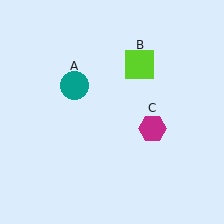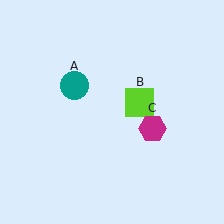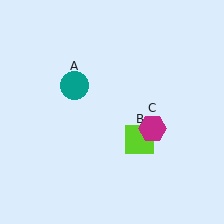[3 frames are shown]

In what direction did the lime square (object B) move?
The lime square (object B) moved down.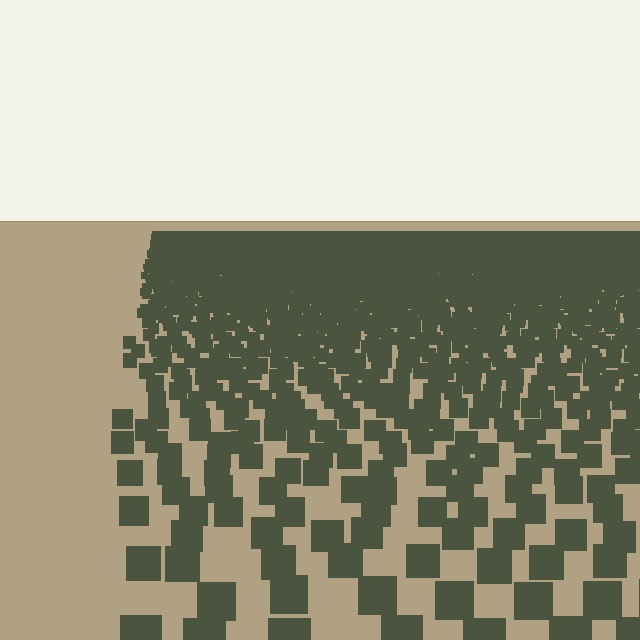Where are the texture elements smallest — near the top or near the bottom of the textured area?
Near the top.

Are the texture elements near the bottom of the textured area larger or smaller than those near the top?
Larger. Near the bottom, elements are closer to the viewer and appear at a bigger on-screen size.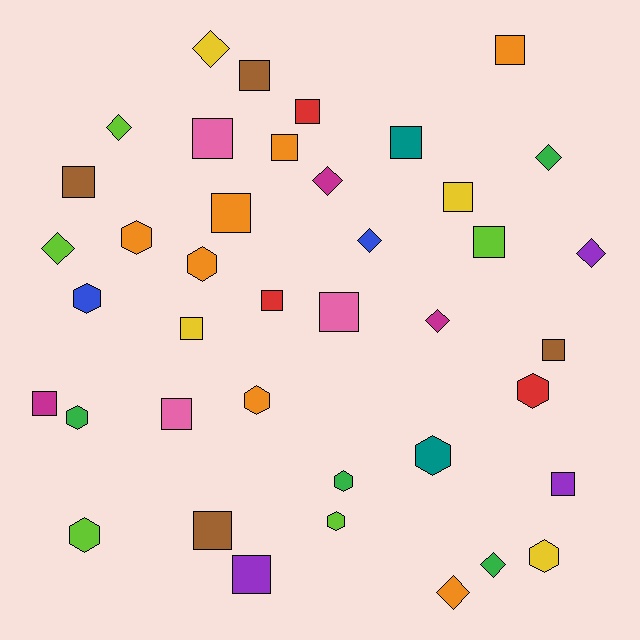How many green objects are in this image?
There are 4 green objects.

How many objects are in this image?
There are 40 objects.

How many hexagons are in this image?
There are 11 hexagons.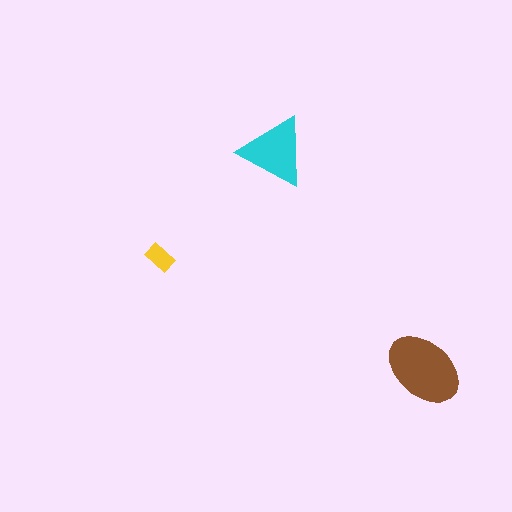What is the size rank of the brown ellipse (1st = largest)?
1st.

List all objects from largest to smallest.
The brown ellipse, the cyan triangle, the yellow rectangle.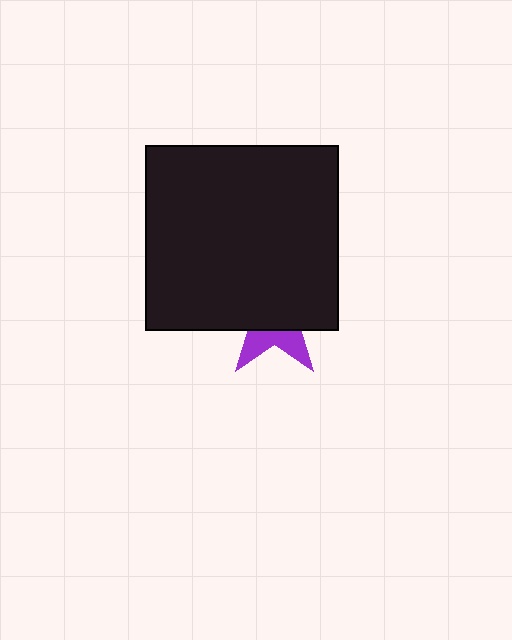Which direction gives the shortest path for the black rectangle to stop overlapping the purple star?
Moving up gives the shortest separation.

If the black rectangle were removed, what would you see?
You would see the complete purple star.